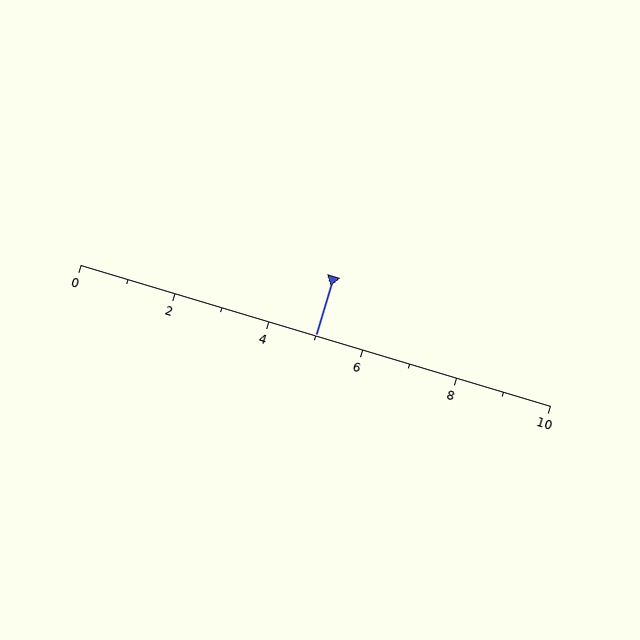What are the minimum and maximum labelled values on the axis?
The axis runs from 0 to 10.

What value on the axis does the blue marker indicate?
The marker indicates approximately 5.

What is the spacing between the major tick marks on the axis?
The major ticks are spaced 2 apart.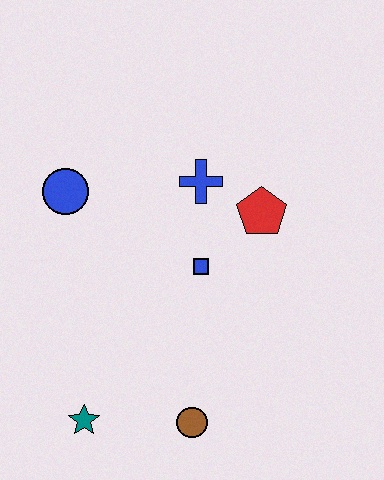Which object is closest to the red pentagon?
The blue cross is closest to the red pentagon.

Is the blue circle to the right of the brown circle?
No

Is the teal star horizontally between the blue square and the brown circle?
No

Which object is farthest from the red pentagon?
The teal star is farthest from the red pentagon.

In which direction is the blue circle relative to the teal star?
The blue circle is above the teal star.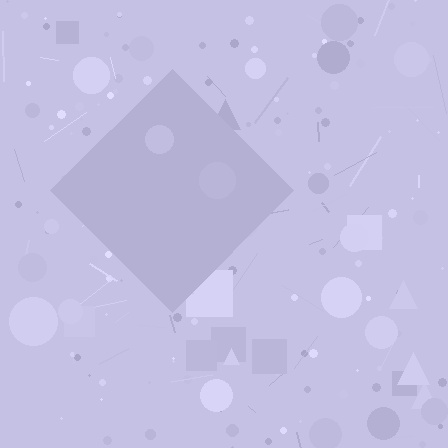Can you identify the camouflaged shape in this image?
The camouflaged shape is a diamond.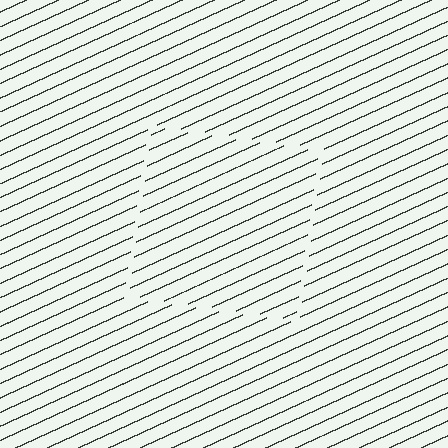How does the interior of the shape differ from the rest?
The interior of the shape contains the same grating, shifted by half a period — the contour is defined by the phase discontinuity where line-ends from the inner and outer gratings abut.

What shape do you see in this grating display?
An illusory square. The interior of the shape contains the same grating, shifted by half a period — the contour is defined by the phase discontinuity where line-ends from the inner and outer gratings abut.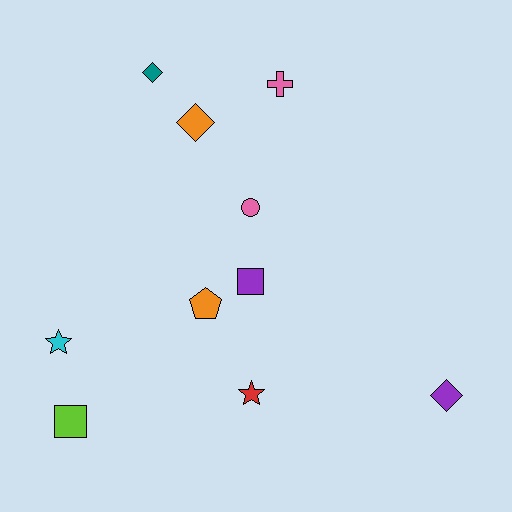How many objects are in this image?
There are 10 objects.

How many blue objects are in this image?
There are no blue objects.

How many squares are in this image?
There are 2 squares.